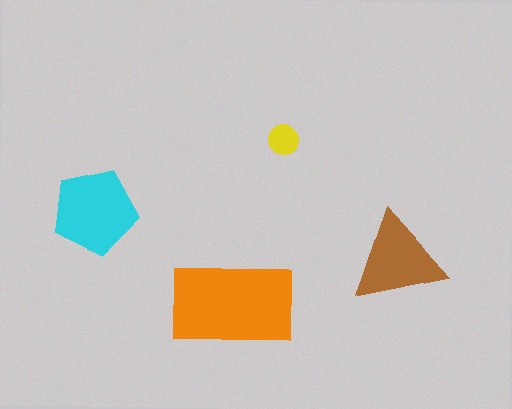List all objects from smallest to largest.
The yellow circle, the brown triangle, the cyan pentagon, the orange rectangle.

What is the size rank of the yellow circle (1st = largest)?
4th.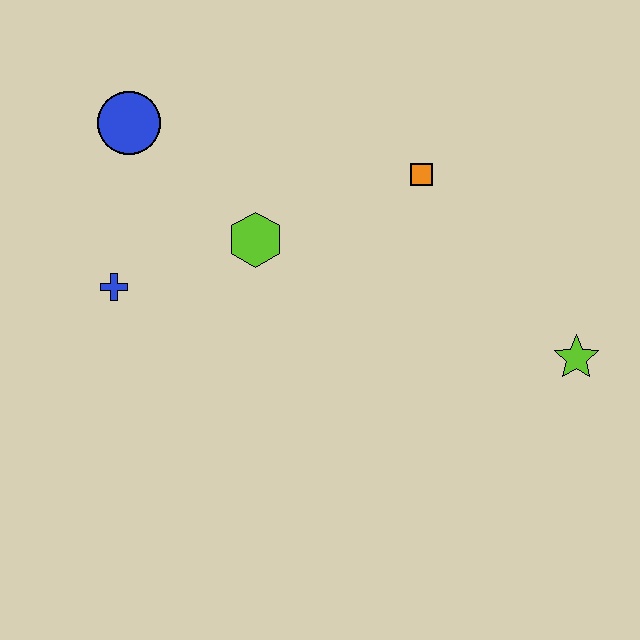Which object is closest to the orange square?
The lime hexagon is closest to the orange square.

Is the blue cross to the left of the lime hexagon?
Yes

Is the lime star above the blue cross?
No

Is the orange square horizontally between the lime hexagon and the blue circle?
No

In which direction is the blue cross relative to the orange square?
The blue cross is to the left of the orange square.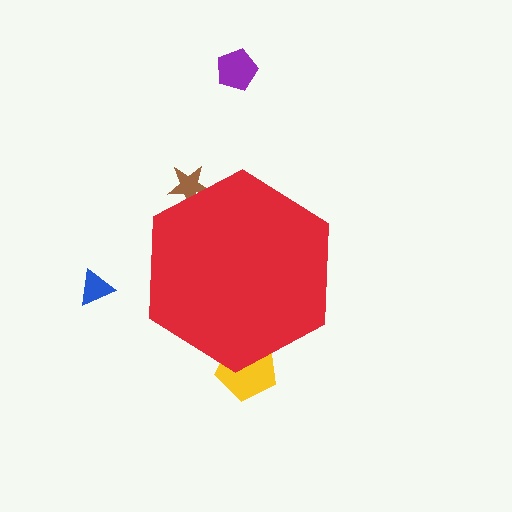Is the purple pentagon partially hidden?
No, the purple pentagon is fully visible.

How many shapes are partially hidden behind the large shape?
2 shapes are partially hidden.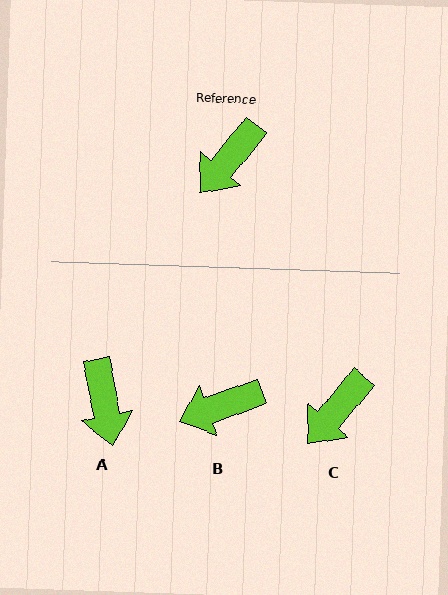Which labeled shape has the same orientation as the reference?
C.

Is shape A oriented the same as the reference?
No, it is off by about 51 degrees.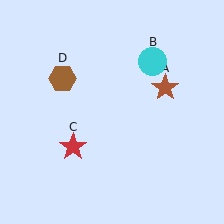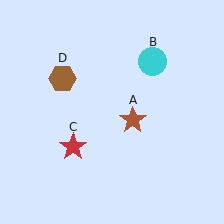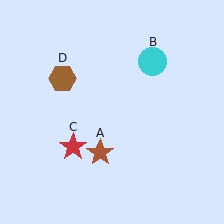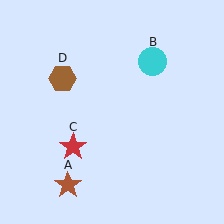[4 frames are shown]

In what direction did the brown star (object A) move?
The brown star (object A) moved down and to the left.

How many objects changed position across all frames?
1 object changed position: brown star (object A).